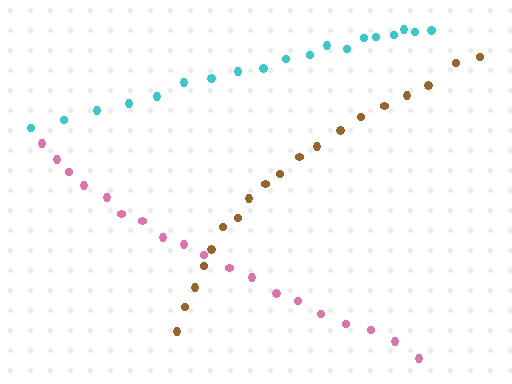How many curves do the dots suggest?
There are 3 distinct paths.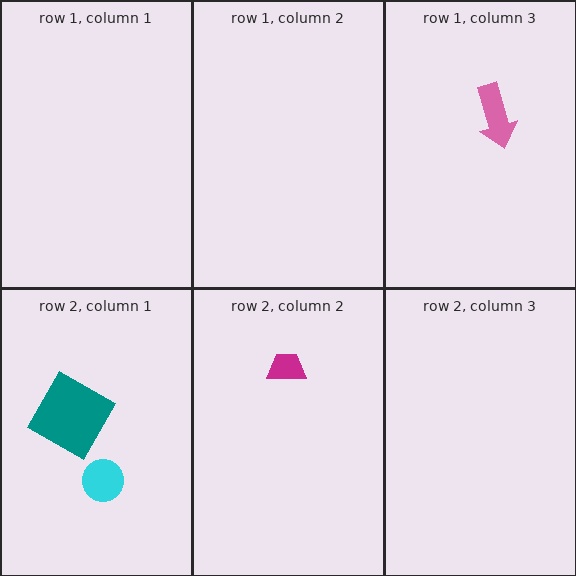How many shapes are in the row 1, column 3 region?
1.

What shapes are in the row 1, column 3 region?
The pink arrow.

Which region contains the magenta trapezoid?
The row 2, column 2 region.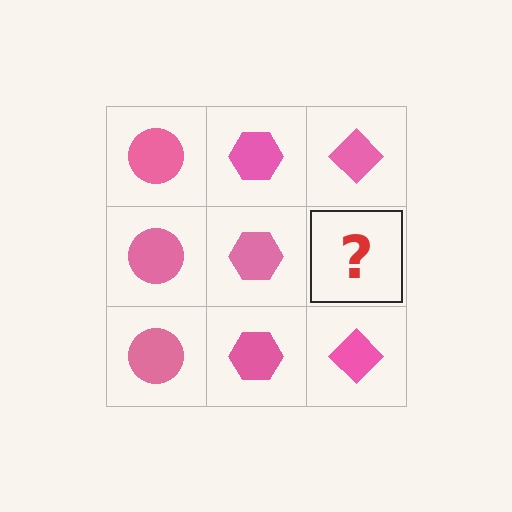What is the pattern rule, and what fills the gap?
The rule is that each column has a consistent shape. The gap should be filled with a pink diamond.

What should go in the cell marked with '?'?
The missing cell should contain a pink diamond.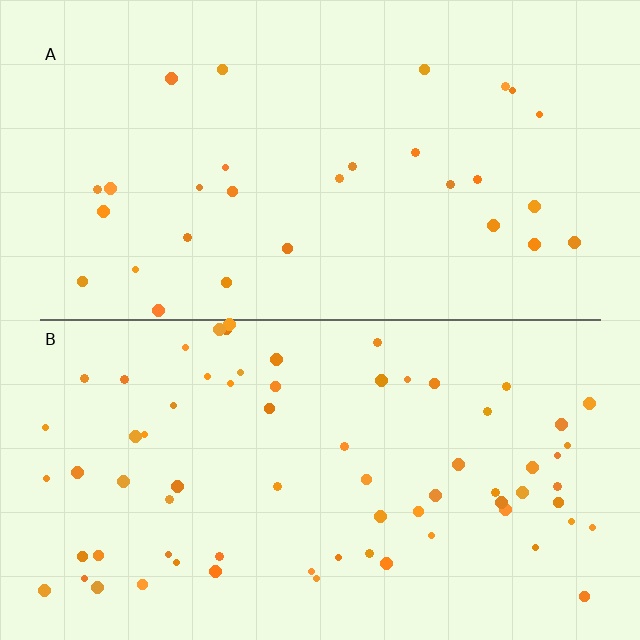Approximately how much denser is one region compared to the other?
Approximately 2.4× — region B over region A.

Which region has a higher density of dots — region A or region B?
B (the bottom).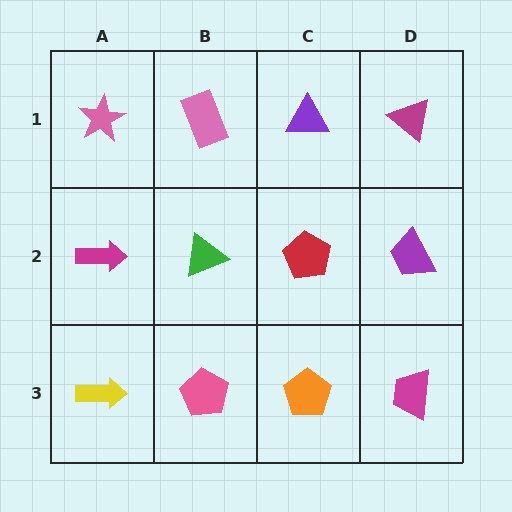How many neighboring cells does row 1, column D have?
2.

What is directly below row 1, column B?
A green triangle.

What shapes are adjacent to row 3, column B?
A green triangle (row 2, column B), a yellow arrow (row 3, column A), an orange pentagon (row 3, column C).